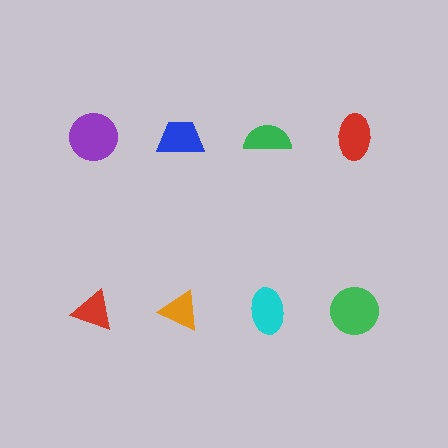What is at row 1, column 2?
A blue trapezoid.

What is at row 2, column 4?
A green circle.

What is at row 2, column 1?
A red triangle.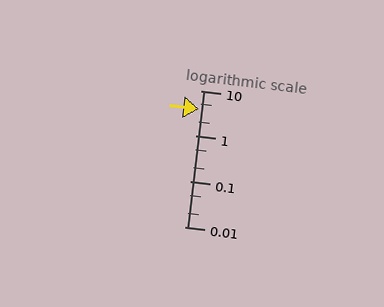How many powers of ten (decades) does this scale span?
The scale spans 3 decades, from 0.01 to 10.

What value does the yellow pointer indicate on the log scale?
The pointer indicates approximately 3.9.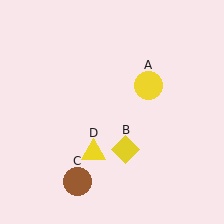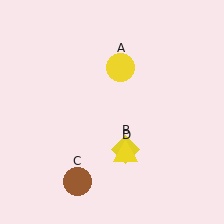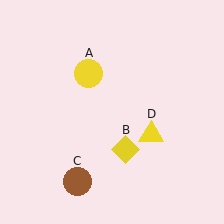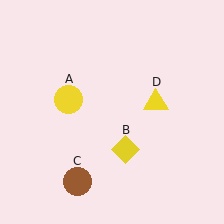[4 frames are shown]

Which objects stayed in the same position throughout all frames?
Yellow diamond (object B) and brown circle (object C) remained stationary.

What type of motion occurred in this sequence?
The yellow circle (object A), yellow triangle (object D) rotated counterclockwise around the center of the scene.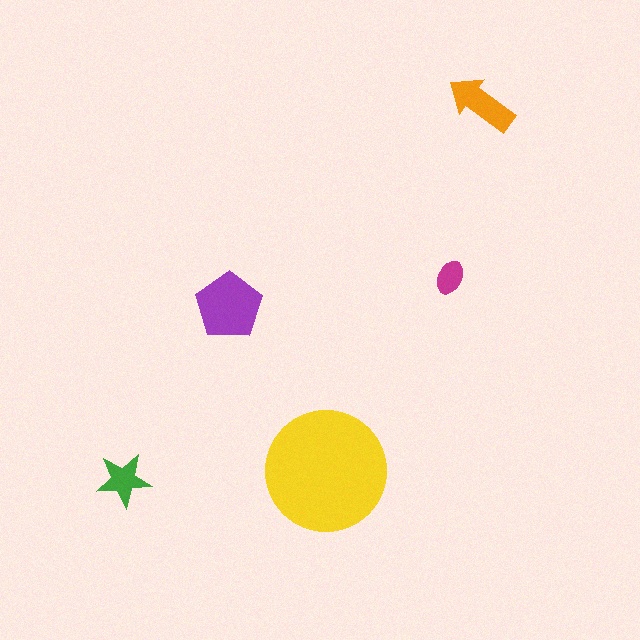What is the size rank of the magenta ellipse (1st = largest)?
5th.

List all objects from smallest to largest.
The magenta ellipse, the green star, the orange arrow, the purple pentagon, the yellow circle.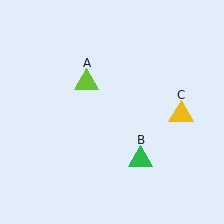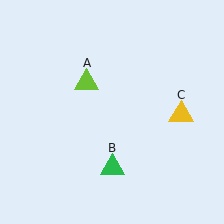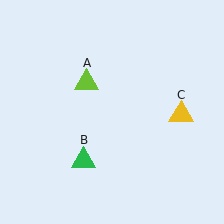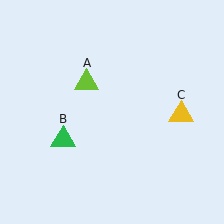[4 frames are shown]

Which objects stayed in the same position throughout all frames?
Lime triangle (object A) and yellow triangle (object C) remained stationary.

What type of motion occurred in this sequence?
The green triangle (object B) rotated clockwise around the center of the scene.